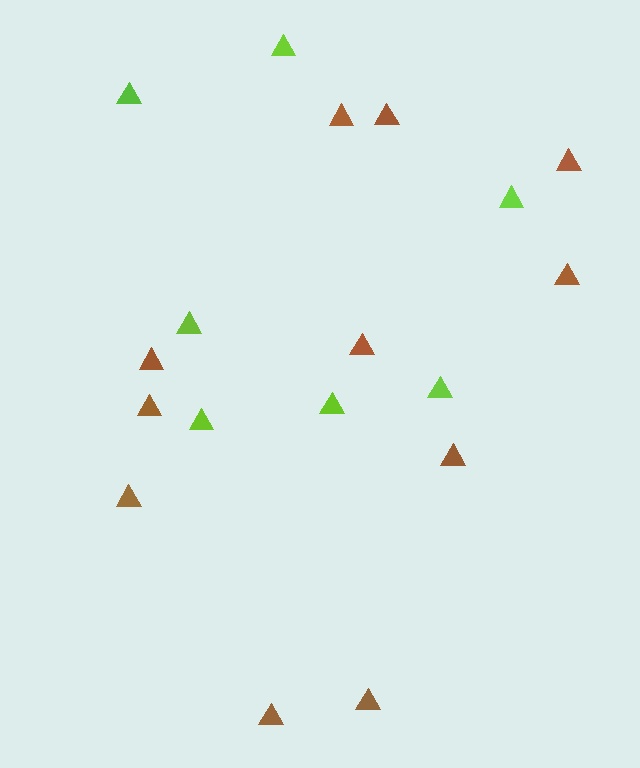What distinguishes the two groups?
There are 2 groups: one group of lime triangles (7) and one group of brown triangles (11).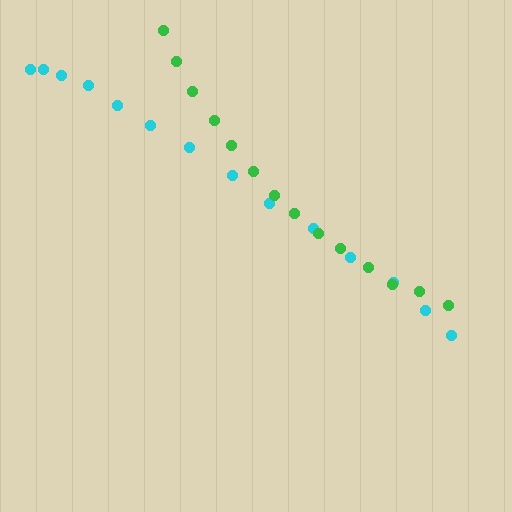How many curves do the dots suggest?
There are 2 distinct paths.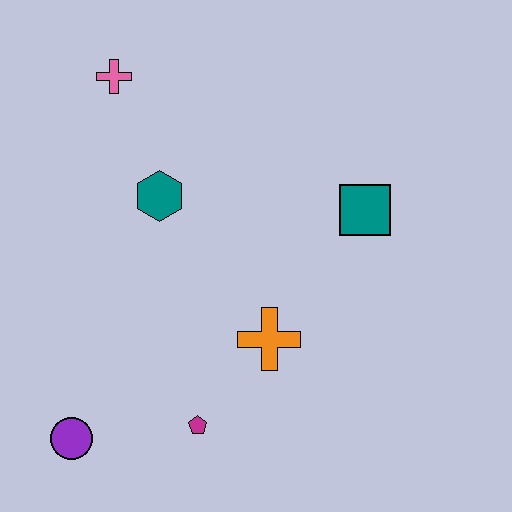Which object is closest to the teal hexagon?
The pink cross is closest to the teal hexagon.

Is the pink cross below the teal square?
No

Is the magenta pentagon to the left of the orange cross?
Yes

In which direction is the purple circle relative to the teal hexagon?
The purple circle is below the teal hexagon.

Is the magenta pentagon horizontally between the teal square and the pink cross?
Yes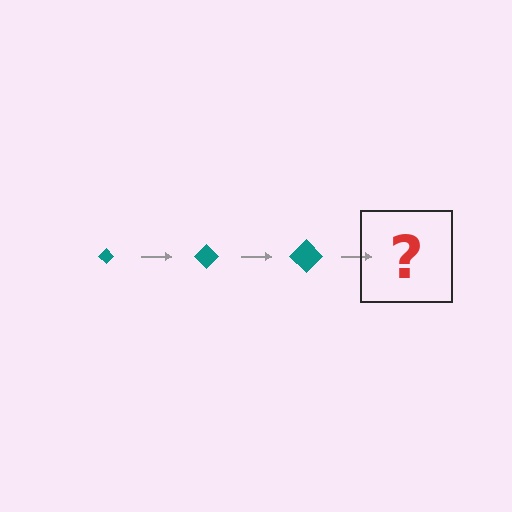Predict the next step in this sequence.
The next step is a teal diamond, larger than the previous one.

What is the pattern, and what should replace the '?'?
The pattern is that the diamond gets progressively larger each step. The '?' should be a teal diamond, larger than the previous one.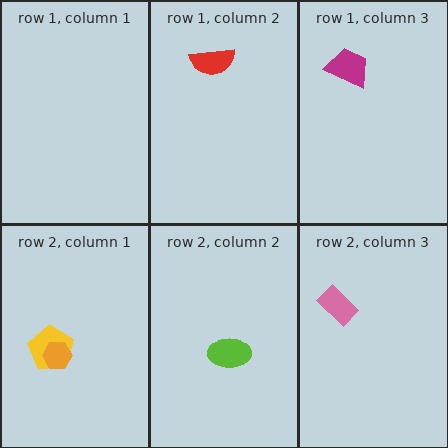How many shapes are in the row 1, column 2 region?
1.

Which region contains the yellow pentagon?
The row 2, column 1 region.